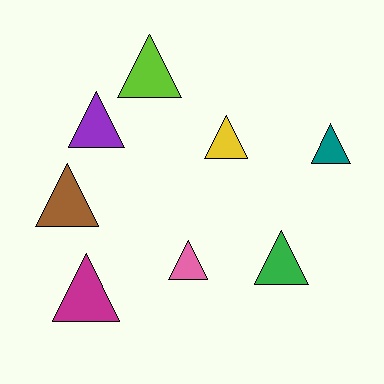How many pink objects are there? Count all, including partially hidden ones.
There is 1 pink object.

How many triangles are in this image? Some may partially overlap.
There are 8 triangles.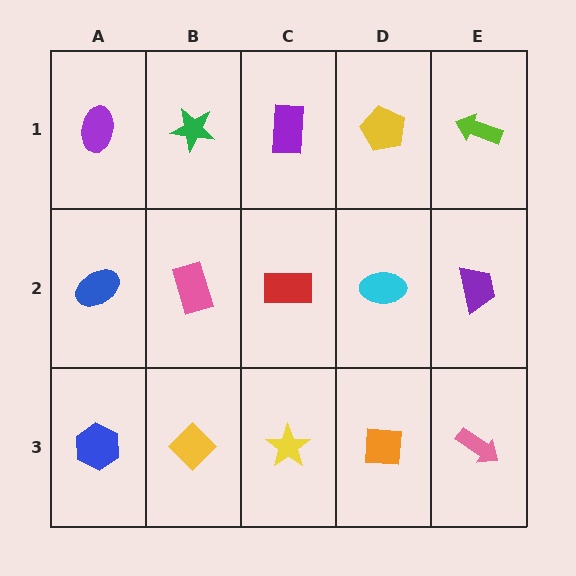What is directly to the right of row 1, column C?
A yellow pentagon.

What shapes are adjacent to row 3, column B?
A pink rectangle (row 2, column B), a blue hexagon (row 3, column A), a yellow star (row 3, column C).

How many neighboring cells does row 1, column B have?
3.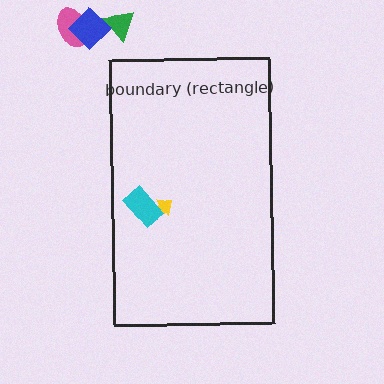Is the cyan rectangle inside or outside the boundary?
Inside.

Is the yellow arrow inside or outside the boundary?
Inside.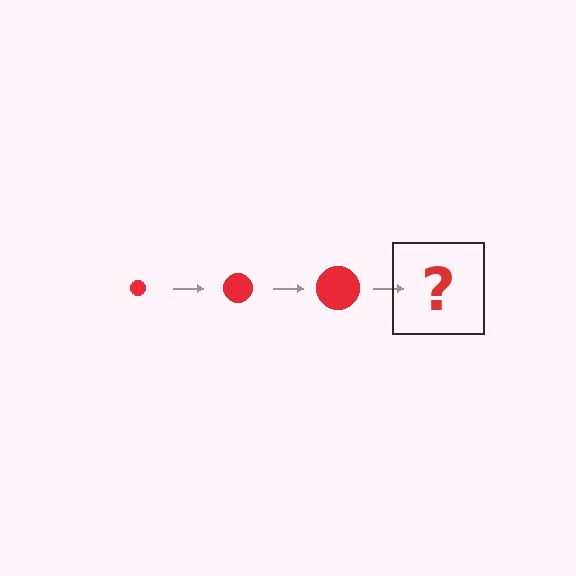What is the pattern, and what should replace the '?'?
The pattern is that the circle gets progressively larger each step. The '?' should be a red circle, larger than the previous one.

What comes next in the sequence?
The next element should be a red circle, larger than the previous one.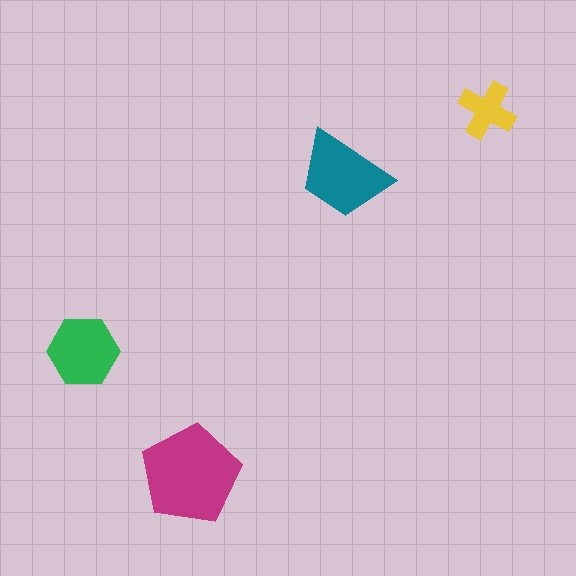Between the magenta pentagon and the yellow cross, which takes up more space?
The magenta pentagon.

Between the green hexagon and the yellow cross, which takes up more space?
The green hexagon.